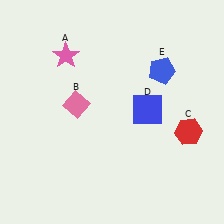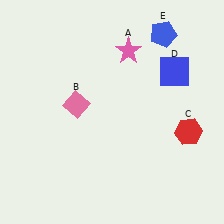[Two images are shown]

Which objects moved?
The objects that moved are: the pink star (A), the blue square (D), the blue pentagon (E).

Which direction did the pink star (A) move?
The pink star (A) moved right.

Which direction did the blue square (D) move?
The blue square (D) moved up.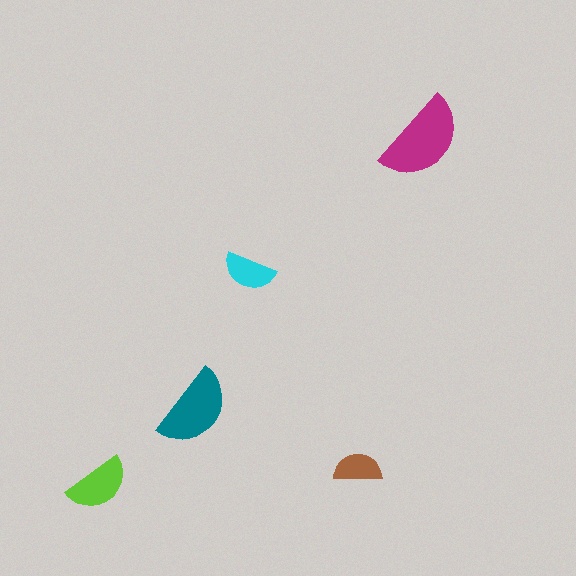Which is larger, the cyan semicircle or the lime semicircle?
The lime one.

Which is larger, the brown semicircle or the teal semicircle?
The teal one.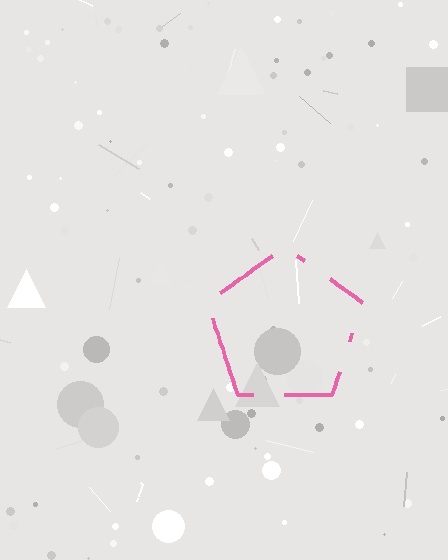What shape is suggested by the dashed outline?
The dashed outline suggests a pentagon.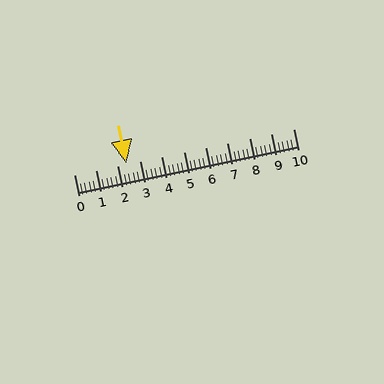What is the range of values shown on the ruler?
The ruler shows values from 0 to 10.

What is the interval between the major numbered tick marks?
The major tick marks are spaced 1 units apart.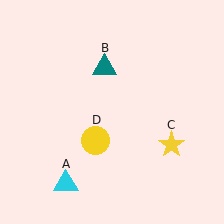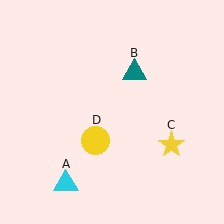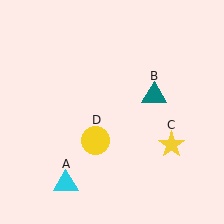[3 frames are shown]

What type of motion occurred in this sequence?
The teal triangle (object B) rotated clockwise around the center of the scene.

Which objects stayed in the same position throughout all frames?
Cyan triangle (object A) and yellow star (object C) and yellow circle (object D) remained stationary.